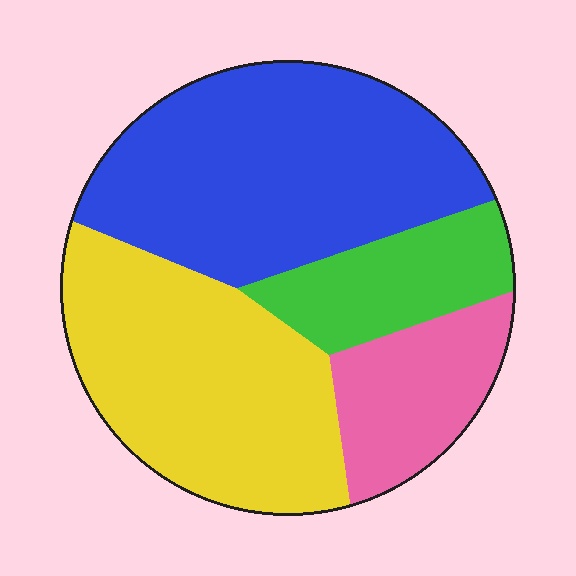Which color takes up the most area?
Blue, at roughly 40%.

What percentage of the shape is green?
Green covers around 15% of the shape.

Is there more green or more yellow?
Yellow.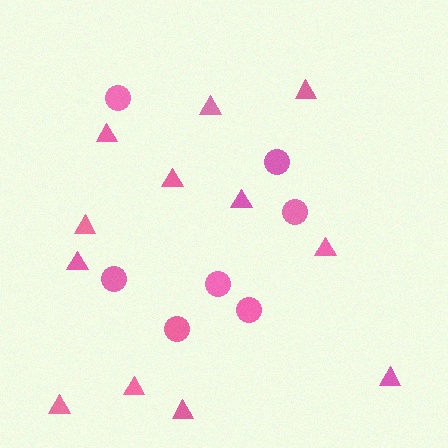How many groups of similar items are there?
There are 2 groups: one group of circles (7) and one group of triangles (12).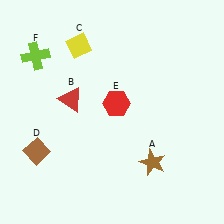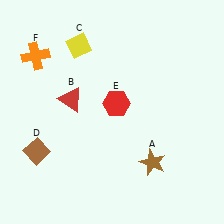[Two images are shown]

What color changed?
The cross (F) changed from lime in Image 1 to orange in Image 2.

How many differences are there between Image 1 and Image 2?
There is 1 difference between the two images.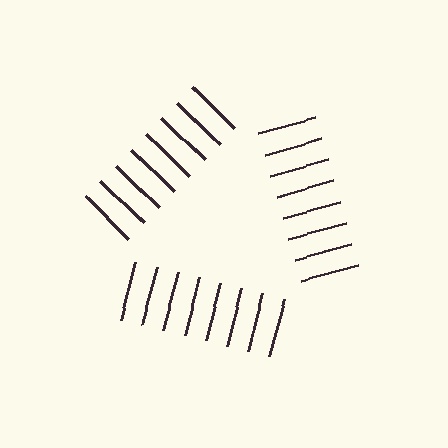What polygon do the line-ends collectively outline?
An illusory triangle — the line segments terminate on its edges but no continuous stroke is drawn.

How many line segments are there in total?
24 — 8 along each of the 3 edges.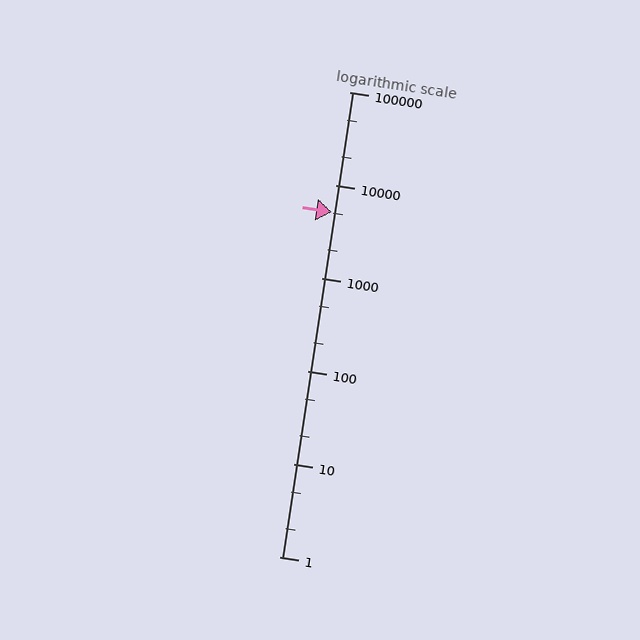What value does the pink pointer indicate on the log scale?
The pointer indicates approximately 5100.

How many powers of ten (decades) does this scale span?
The scale spans 5 decades, from 1 to 100000.